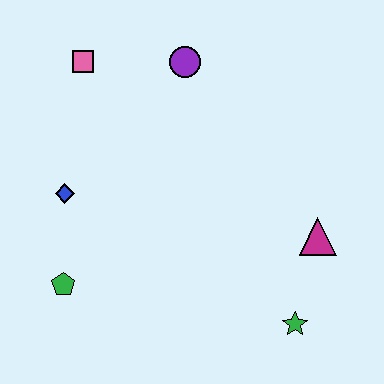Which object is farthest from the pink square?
The green star is farthest from the pink square.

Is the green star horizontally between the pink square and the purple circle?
No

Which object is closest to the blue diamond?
The green pentagon is closest to the blue diamond.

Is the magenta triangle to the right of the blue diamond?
Yes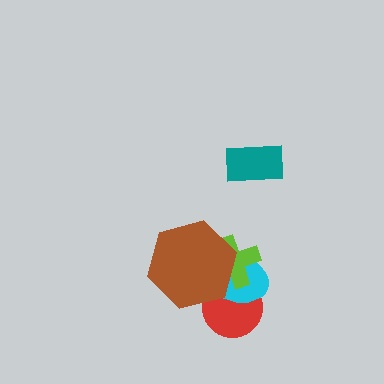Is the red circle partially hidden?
Yes, it is partially covered by another shape.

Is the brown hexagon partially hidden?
No, no other shape covers it.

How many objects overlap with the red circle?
3 objects overlap with the red circle.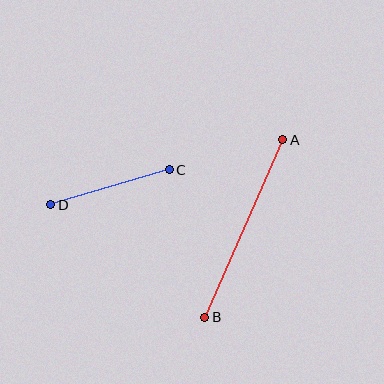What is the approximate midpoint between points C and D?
The midpoint is at approximately (110, 187) pixels.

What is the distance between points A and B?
The distance is approximately 194 pixels.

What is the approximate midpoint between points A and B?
The midpoint is at approximately (244, 229) pixels.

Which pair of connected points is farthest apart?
Points A and B are farthest apart.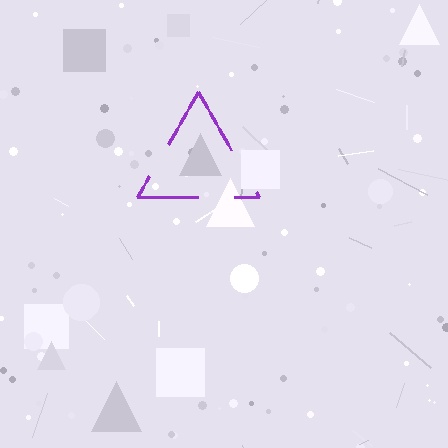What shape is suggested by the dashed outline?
The dashed outline suggests a triangle.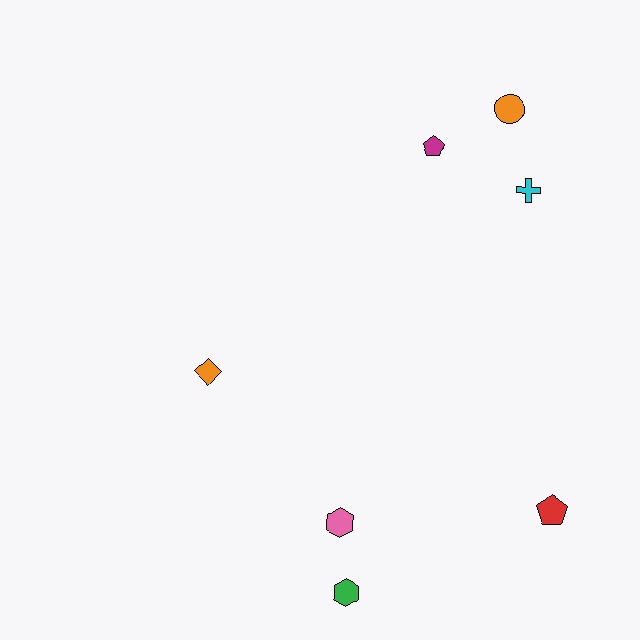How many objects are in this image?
There are 7 objects.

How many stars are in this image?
There are no stars.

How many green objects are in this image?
There is 1 green object.